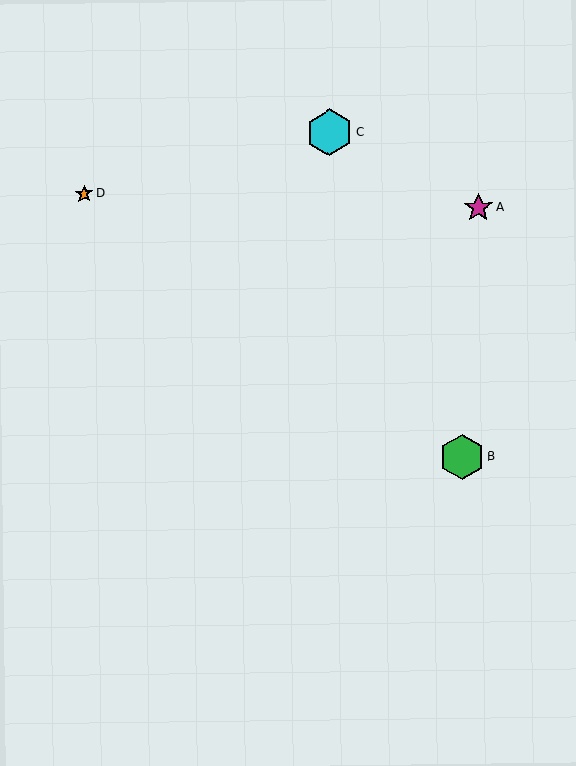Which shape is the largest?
The cyan hexagon (labeled C) is the largest.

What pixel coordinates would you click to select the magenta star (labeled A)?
Click at (478, 207) to select the magenta star A.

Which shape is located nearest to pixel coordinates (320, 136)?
The cyan hexagon (labeled C) at (330, 132) is nearest to that location.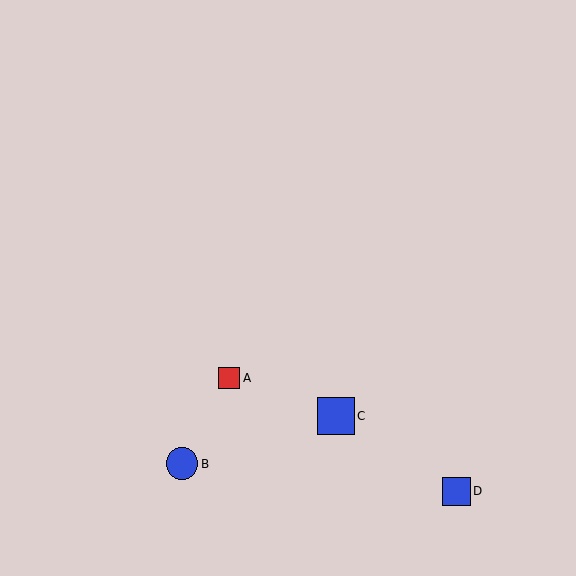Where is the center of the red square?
The center of the red square is at (229, 378).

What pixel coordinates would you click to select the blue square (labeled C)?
Click at (336, 416) to select the blue square C.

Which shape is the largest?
The blue square (labeled C) is the largest.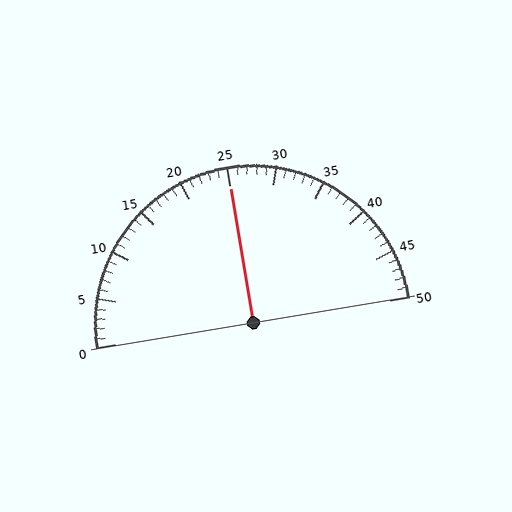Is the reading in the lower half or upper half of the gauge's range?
The reading is in the upper half of the range (0 to 50).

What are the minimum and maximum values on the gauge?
The gauge ranges from 0 to 50.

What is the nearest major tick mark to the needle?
The nearest major tick mark is 25.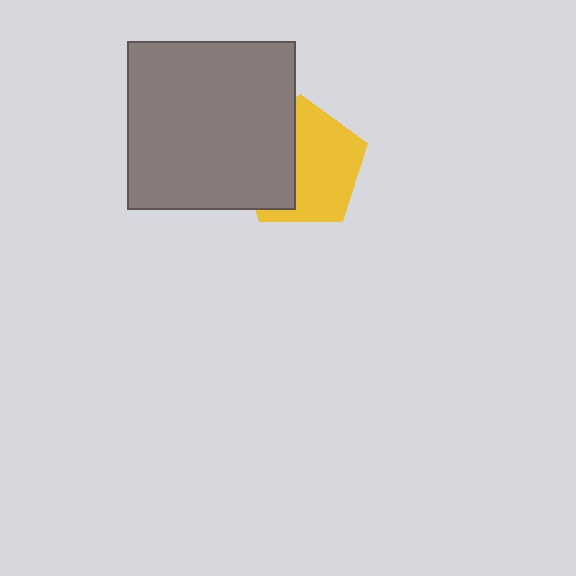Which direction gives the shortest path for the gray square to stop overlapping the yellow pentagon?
Moving left gives the shortest separation.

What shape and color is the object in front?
The object in front is a gray square.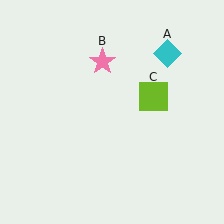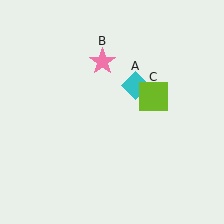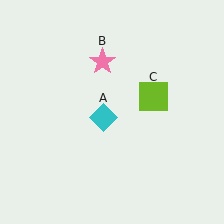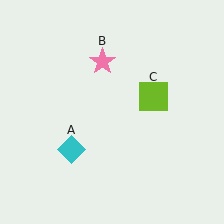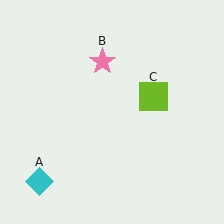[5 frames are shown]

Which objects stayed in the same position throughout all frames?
Pink star (object B) and lime square (object C) remained stationary.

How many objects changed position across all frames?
1 object changed position: cyan diamond (object A).